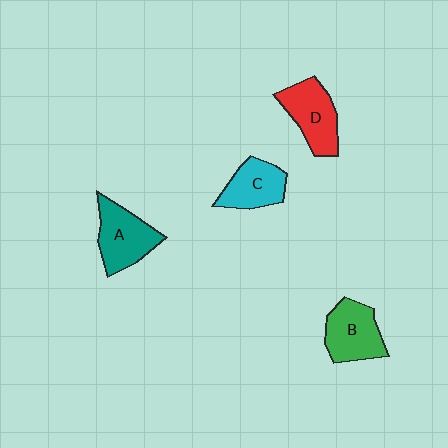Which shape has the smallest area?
Shape C (cyan).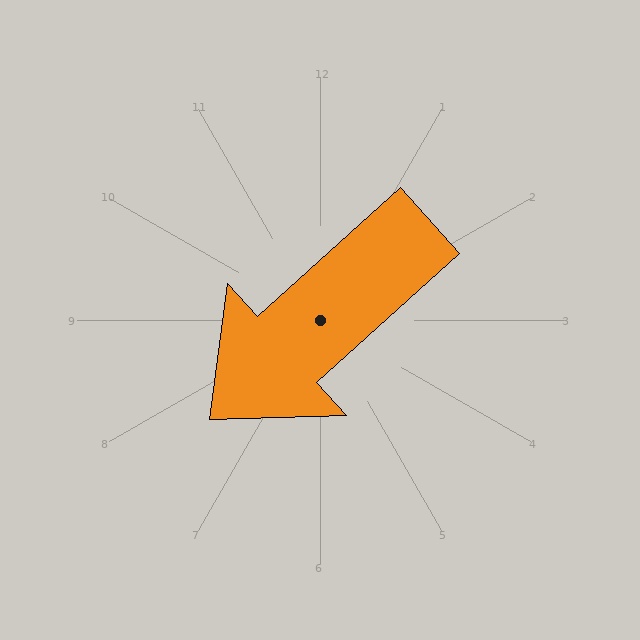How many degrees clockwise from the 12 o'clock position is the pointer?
Approximately 228 degrees.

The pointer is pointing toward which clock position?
Roughly 8 o'clock.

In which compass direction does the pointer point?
Southwest.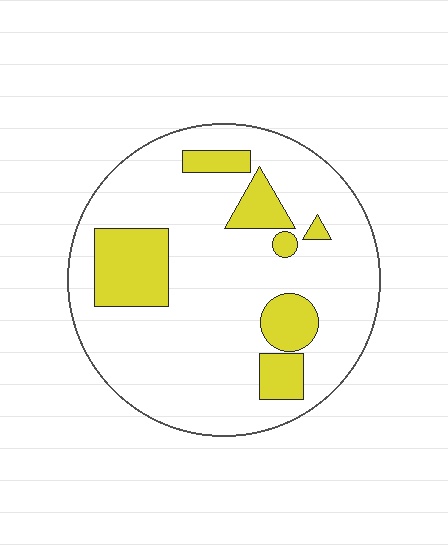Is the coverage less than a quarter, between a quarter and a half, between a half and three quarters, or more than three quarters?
Less than a quarter.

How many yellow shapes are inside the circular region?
7.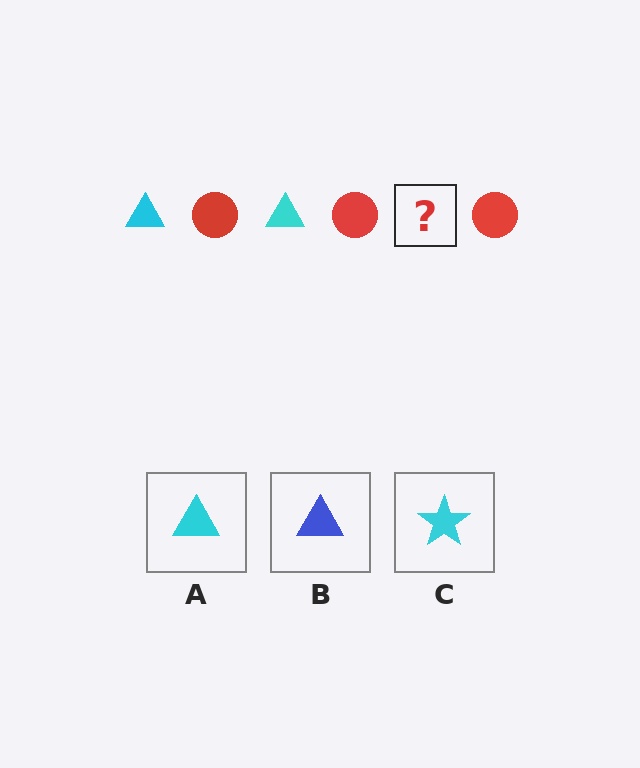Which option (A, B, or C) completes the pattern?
A.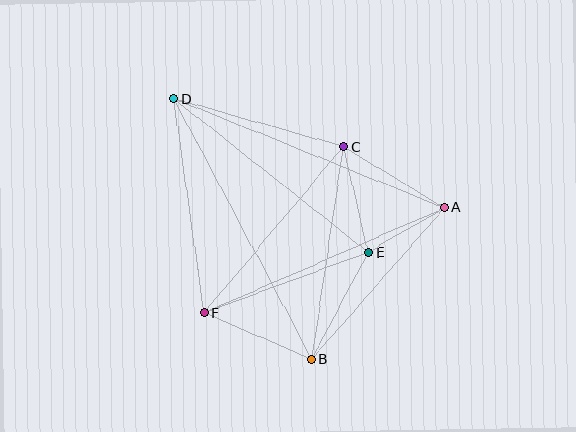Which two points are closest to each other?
Points A and E are closest to each other.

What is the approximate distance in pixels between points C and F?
The distance between C and F is approximately 217 pixels.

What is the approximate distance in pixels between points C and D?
The distance between C and D is approximately 177 pixels.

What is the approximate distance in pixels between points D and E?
The distance between D and E is approximately 248 pixels.